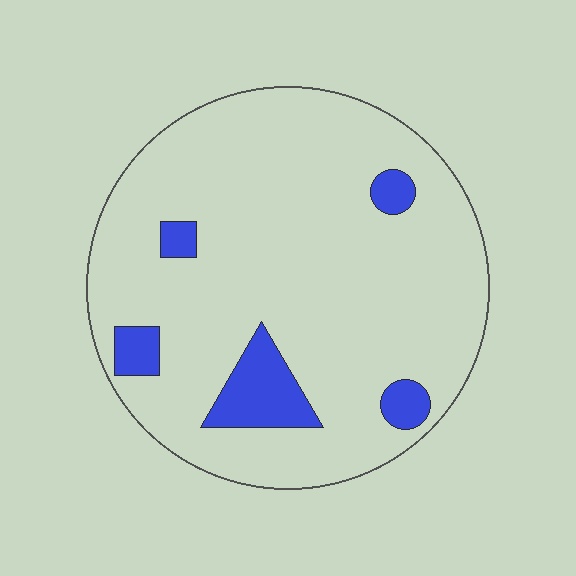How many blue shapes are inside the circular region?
5.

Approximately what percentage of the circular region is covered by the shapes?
Approximately 10%.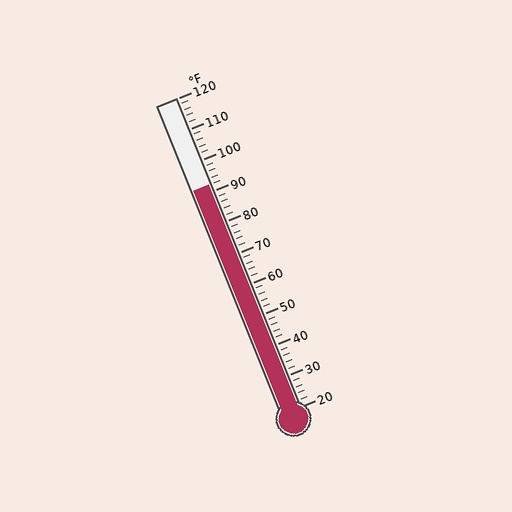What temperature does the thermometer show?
The thermometer shows approximately 92°F.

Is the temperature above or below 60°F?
The temperature is above 60°F.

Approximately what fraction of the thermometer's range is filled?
The thermometer is filled to approximately 70% of its range.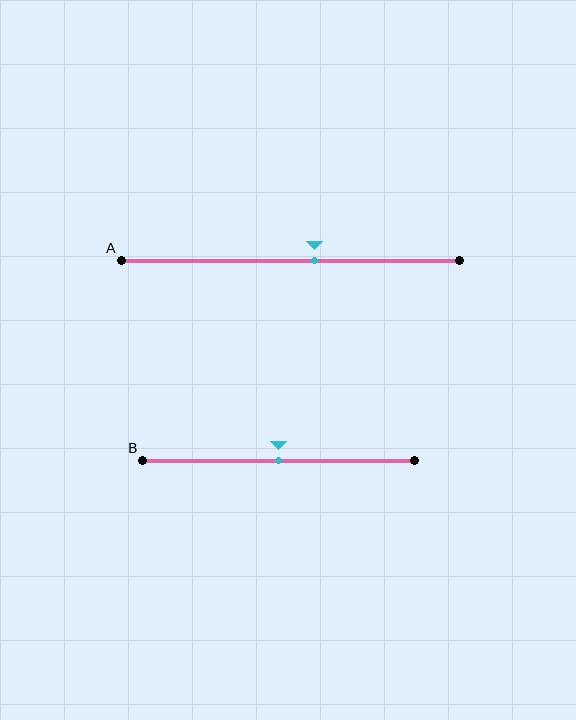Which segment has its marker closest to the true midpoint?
Segment B has its marker closest to the true midpoint.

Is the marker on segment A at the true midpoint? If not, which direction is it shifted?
No, the marker on segment A is shifted to the right by about 7% of the segment length.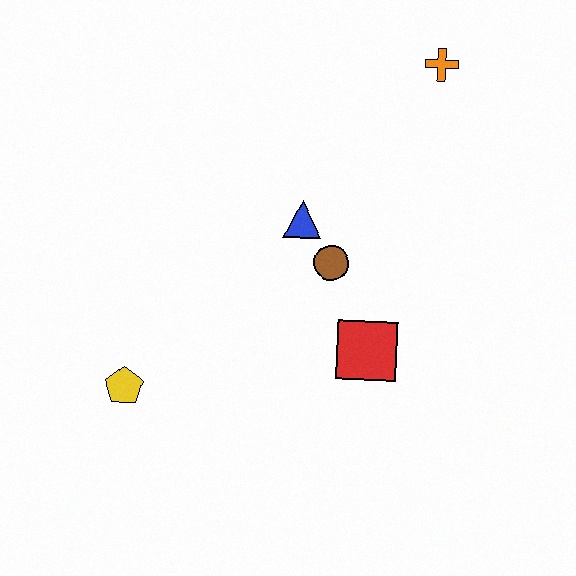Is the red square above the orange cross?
No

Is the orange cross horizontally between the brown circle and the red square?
No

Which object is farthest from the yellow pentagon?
The orange cross is farthest from the yellow pentagon.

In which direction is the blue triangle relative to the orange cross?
The blue triangle is below the orange cross.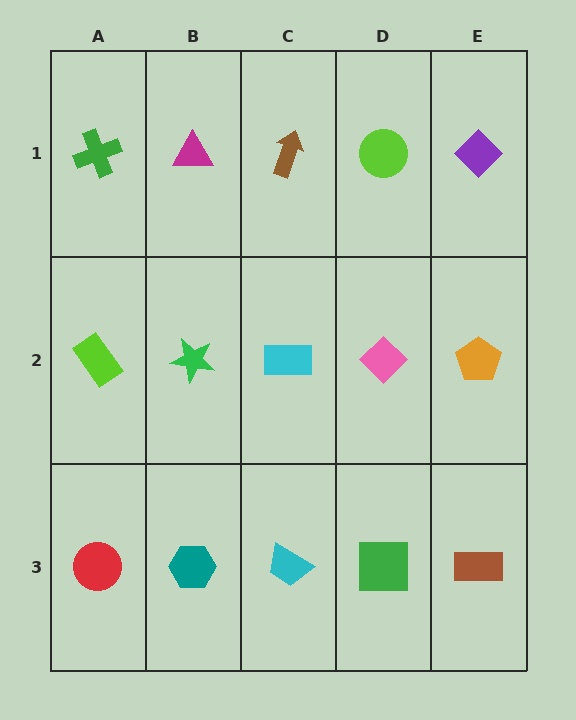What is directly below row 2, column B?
A teal hexagon.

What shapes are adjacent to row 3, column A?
A lime rectangle (row 2, column A), a teal hexagon (row 3, column B).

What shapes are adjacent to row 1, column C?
A cyan rectangle (row 2, column C), a magenta triangle (row 1, column B), a lime circle (row 1, column D).